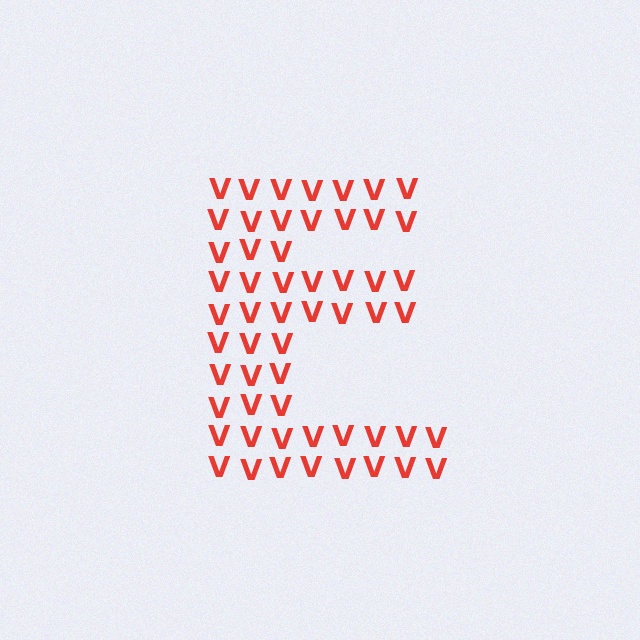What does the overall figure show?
The overall figure shows the letter E.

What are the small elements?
The small elements are letter V's.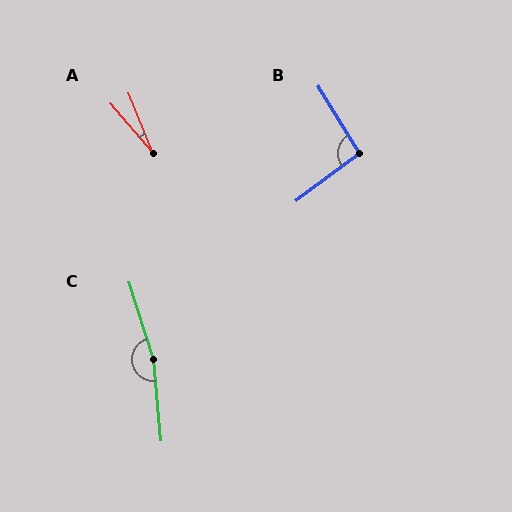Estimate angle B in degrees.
Approximately 95 degrees.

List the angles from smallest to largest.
A (19°), B (95°), C (168°).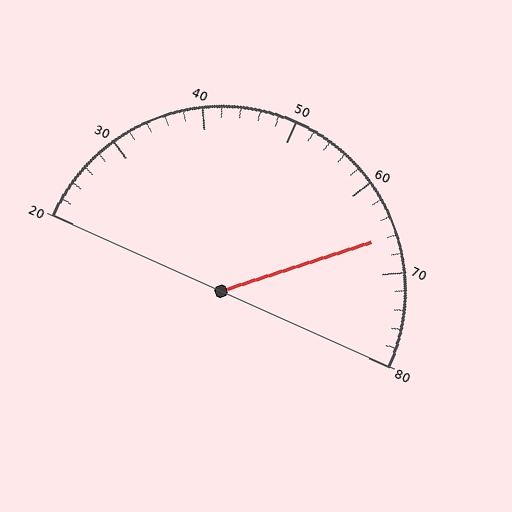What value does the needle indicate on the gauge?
The needle indicates approximately 66.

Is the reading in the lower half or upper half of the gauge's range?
The reading is in the upper half of the range (20 to 80).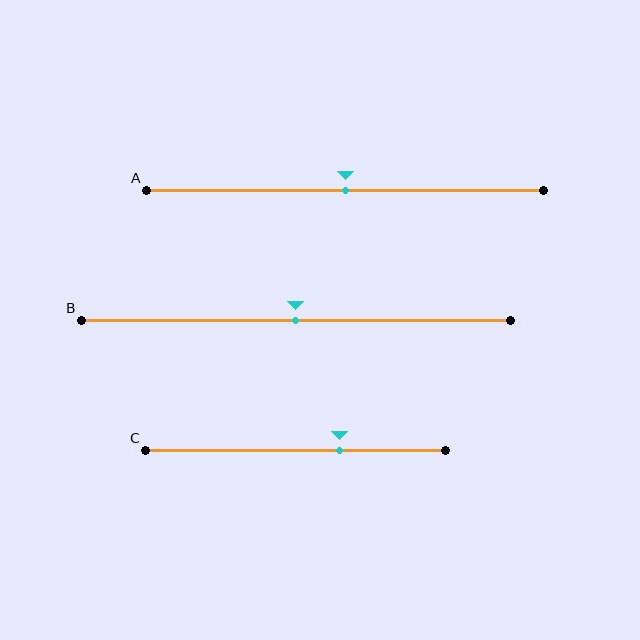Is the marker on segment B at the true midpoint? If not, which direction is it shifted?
Yes, the marker on segment B is at the true midpoint.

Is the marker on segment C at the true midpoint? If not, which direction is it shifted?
No, the marker on segment C is shifted to the right by about 15% of the segment length.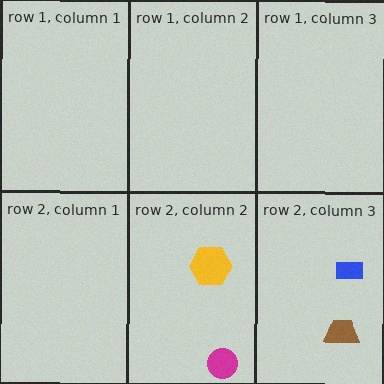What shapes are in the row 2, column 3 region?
The blue rectangle, the brown trapezoid.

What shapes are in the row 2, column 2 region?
The magenta circle, the yellow hexagon.